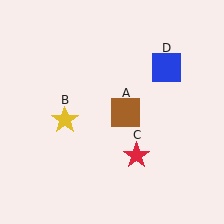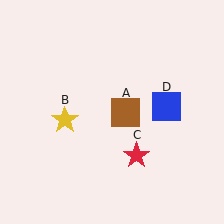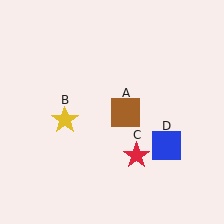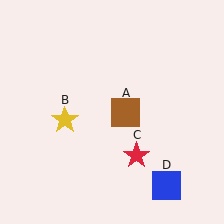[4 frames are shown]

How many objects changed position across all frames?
1 object changed position: blue square (object D).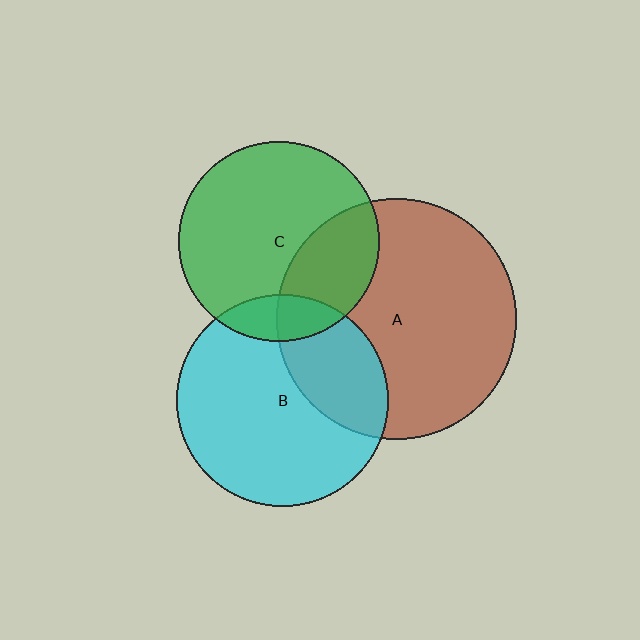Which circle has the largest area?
Circle A (brown).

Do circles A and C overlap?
Yes.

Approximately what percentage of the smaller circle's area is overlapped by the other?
Approximately 30%.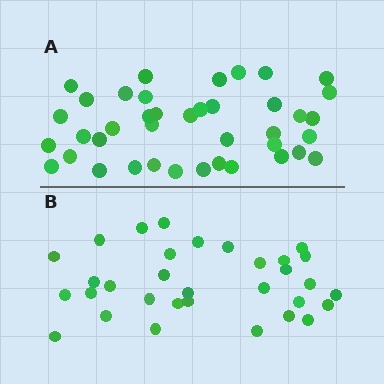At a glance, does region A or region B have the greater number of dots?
Region A (the top region) has more dots.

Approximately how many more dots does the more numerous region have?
Region A has roughly 8 or so more dots than region B.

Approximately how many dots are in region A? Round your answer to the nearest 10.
About 40 dots.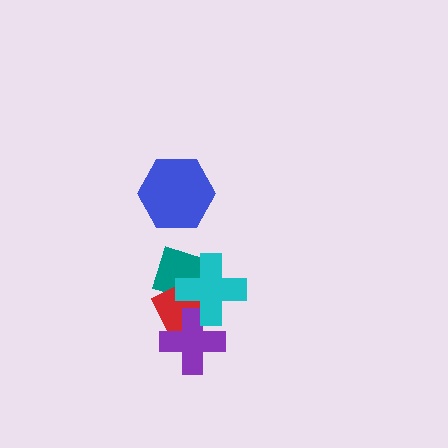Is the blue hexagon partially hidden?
No, no other shape covers it.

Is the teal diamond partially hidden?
Yes, it is partially covered by another shape.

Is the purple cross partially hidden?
Yes, it is partially covered by another shape.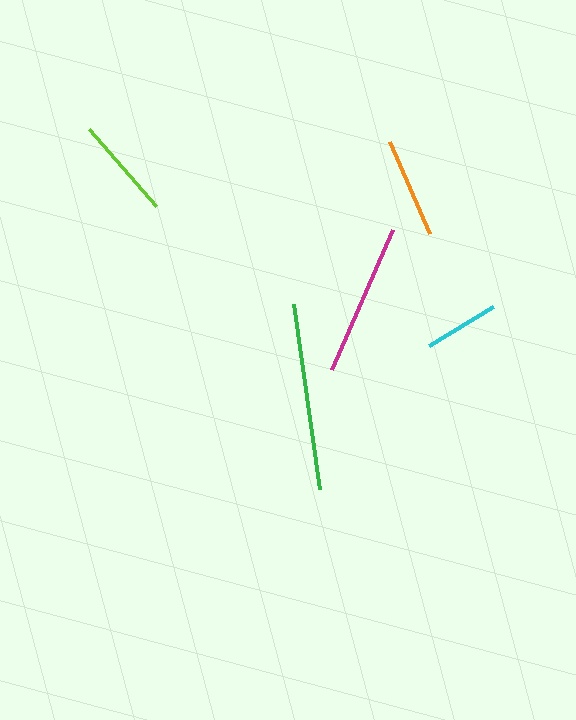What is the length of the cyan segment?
The cyan segment is approximately 75 pixels long.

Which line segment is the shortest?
The cyan line is the shortest at approximately 75 pixels.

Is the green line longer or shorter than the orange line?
The green line is longer than the orange line.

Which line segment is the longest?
The green line is the longest at approximately 187 pixels.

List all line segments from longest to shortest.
From longest to shortest: green, magenta, lime, orange, cyan.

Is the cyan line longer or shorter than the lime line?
The lime line is longer than the cyan line.